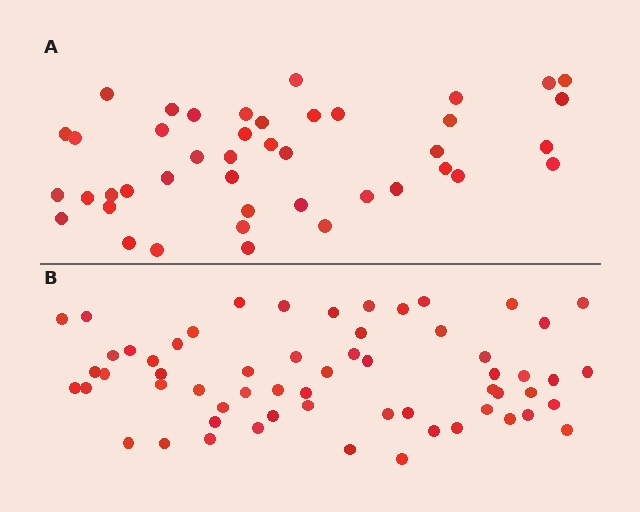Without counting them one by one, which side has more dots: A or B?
Region B (the bottom region) has more dots.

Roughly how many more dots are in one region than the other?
Region B has approximately 15 more dots than region A.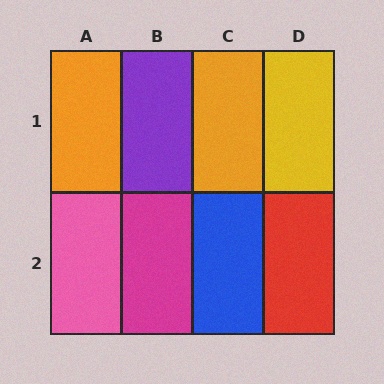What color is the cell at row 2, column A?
Pink.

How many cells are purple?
1 cell is purple.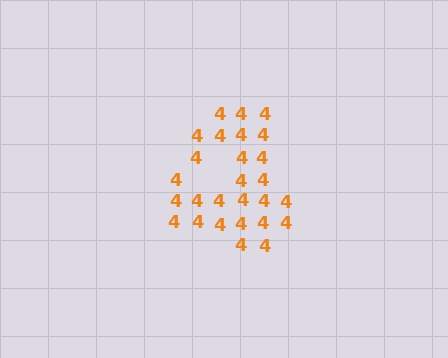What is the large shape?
The large shape is the digit 4.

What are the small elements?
The small elements are digit 4's.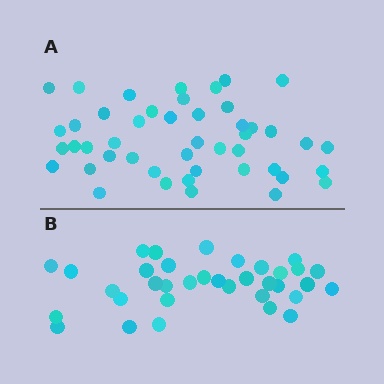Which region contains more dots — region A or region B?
Region A (the top region) has more dots.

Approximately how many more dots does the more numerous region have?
Region A has roughly 12 or so more dots than region B.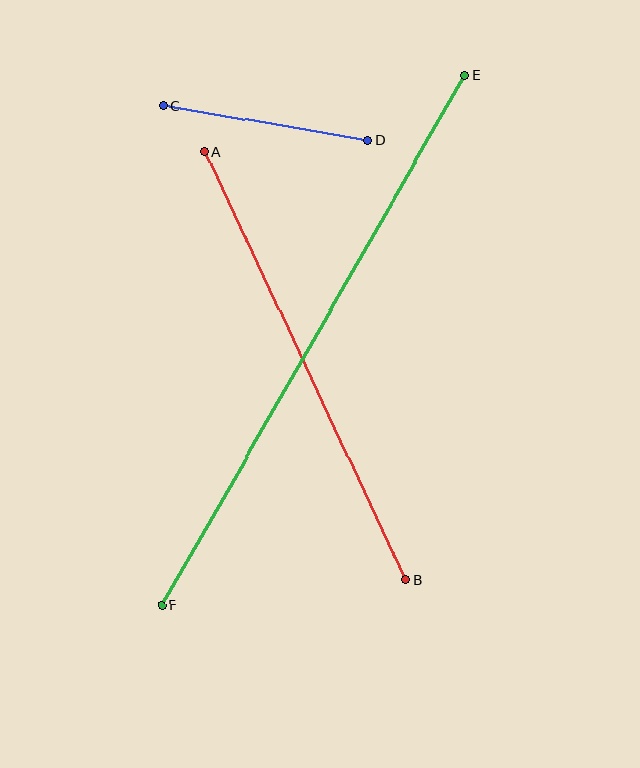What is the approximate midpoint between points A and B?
The midpoint is at approximately (305, 366) pixels.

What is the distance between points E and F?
The distance is approximately 610 pixels.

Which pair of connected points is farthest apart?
Points E and F are farthest apart.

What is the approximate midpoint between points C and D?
The midpoint is at approximately (266, 123) pixels.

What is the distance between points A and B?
The distance is approximately 473 pixels.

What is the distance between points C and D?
The distance is approximately 208 pixels.